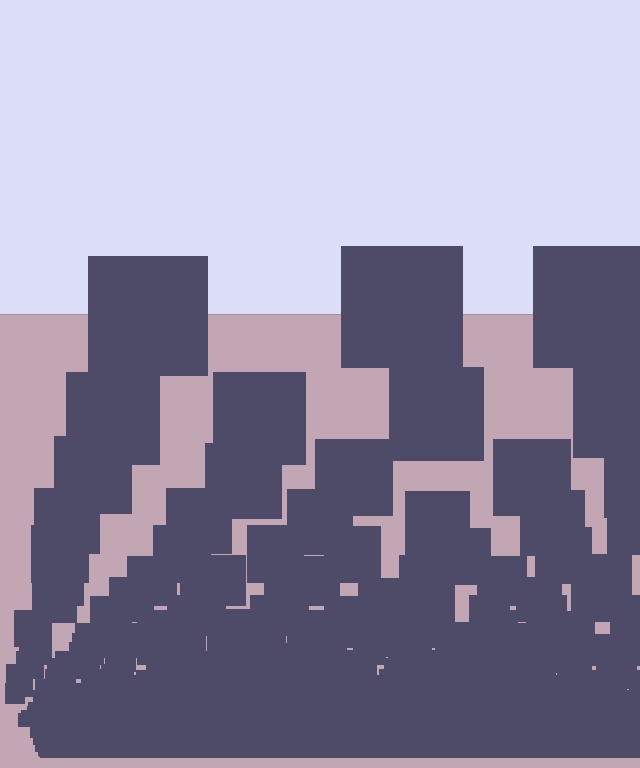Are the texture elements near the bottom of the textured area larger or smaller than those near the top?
Smaller. The gradient is inverted — elements near the bottom are smaller and denser.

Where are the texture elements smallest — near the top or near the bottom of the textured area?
Near the bottom.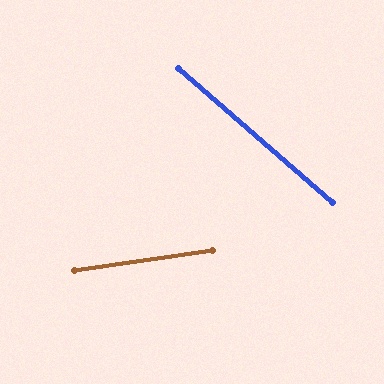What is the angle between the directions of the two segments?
Approximately 49 degrees.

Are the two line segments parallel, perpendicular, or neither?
Neither parallel nor perpendicular — they differ by about 49°.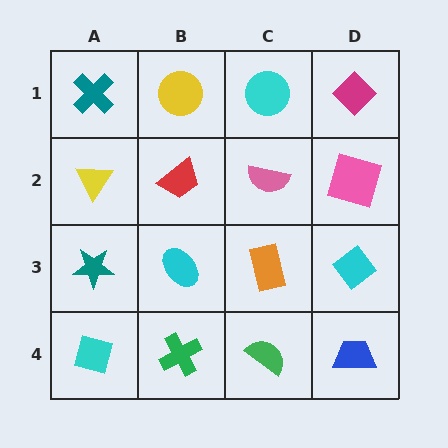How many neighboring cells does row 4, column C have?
3.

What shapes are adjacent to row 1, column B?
A red trapezoid (row 2, column B), a teal cross (row 1, column A), a cyan circle (row 1, column C).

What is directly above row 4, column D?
A cyan diamond.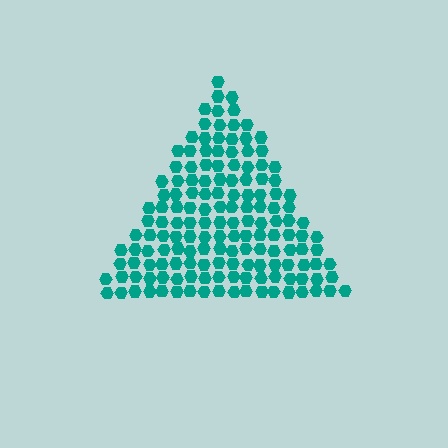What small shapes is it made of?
It is made of small hexagons.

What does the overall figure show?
The overall figure shows a triangle.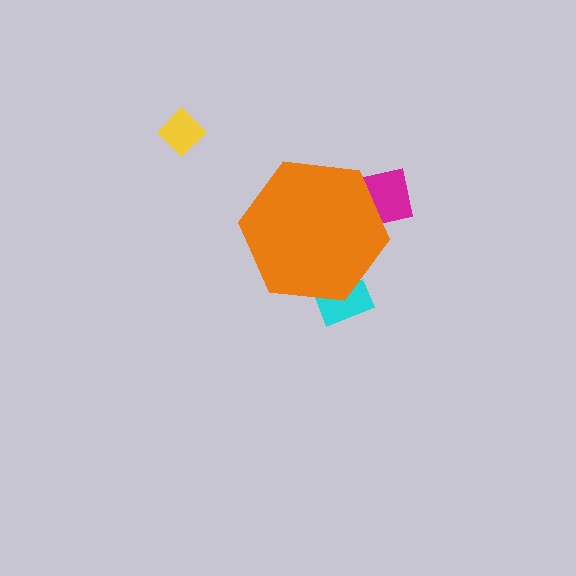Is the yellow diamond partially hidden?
No, the yellow diamond is fully visible.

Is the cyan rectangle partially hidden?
Yes, the cyan rectangle is partially hidden behind the orange hexagon.